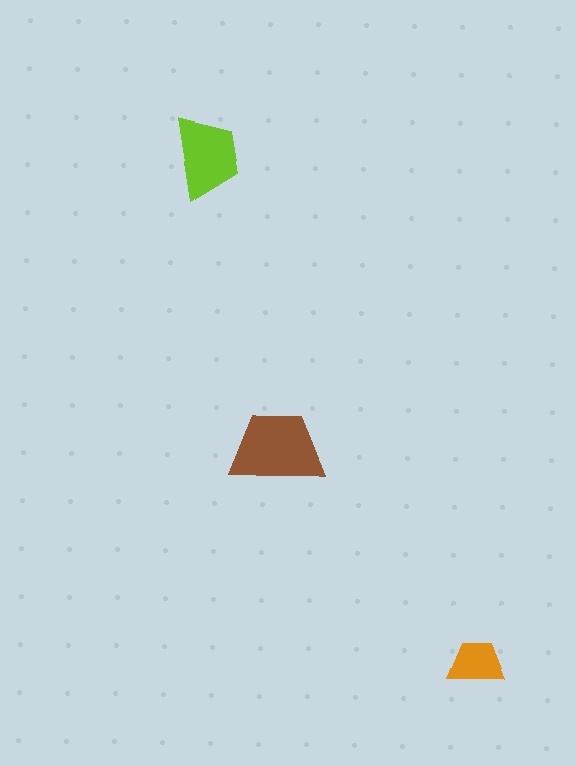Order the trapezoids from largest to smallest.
the brown one, the lime one, the orange one.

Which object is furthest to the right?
The orange trapezoid is rightmost.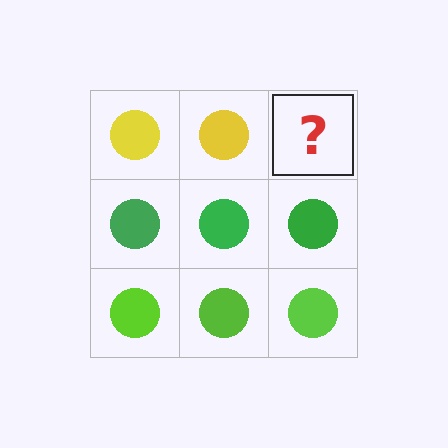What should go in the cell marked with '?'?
The missing cell should contain a yellow circle.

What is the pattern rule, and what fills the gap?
The rule is that each row has a consistent color. The gap should be filled with a yellow circle.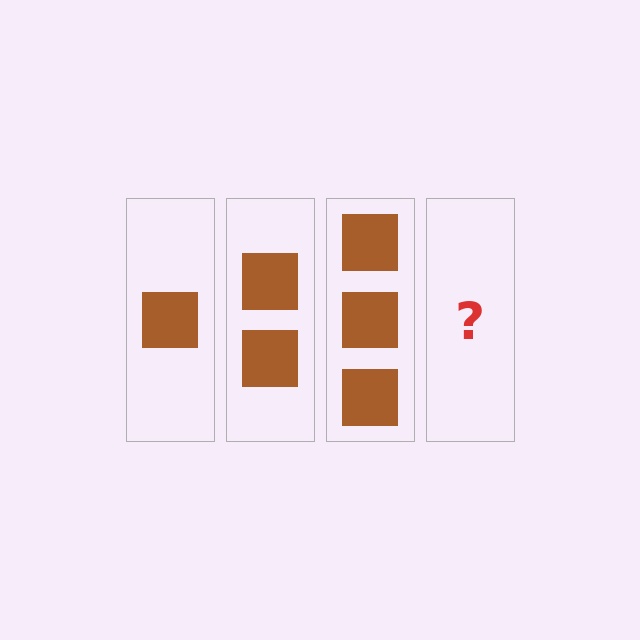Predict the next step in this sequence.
The next step is 4 squares.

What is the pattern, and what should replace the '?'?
The pattern is that each step adds one more square. The '?' should be 4 squares.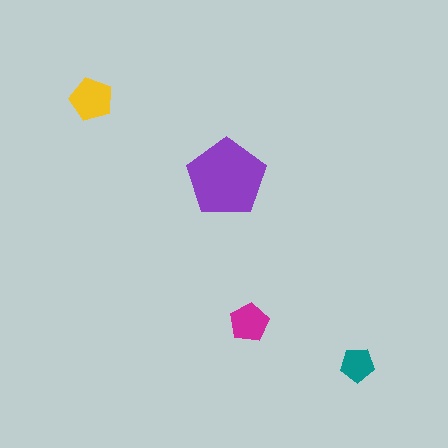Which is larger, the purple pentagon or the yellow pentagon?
The purple one.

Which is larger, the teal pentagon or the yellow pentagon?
The yellow one.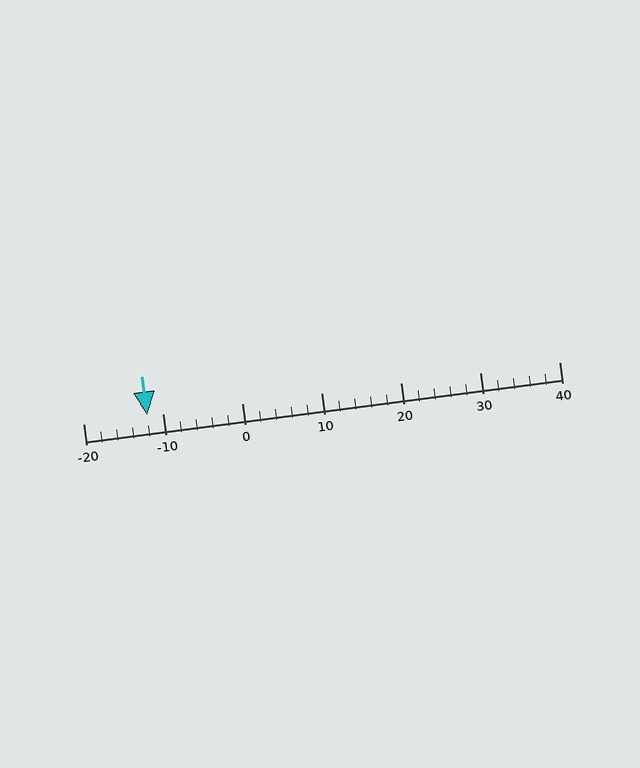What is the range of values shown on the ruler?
The ruler shows values from -20 to 40.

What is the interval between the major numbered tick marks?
The major tick marks are spaced 10 units apart.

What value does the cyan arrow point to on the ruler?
The cyan arrow points to approximately -12.